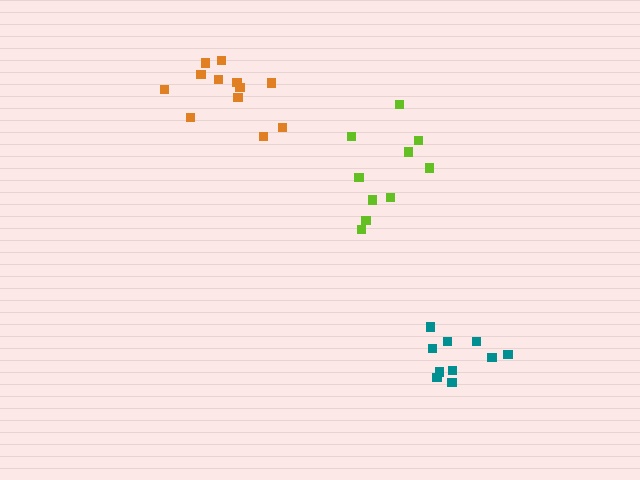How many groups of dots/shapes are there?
There are 3 groups.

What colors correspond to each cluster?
The clusters are colored: teal, lime, orange.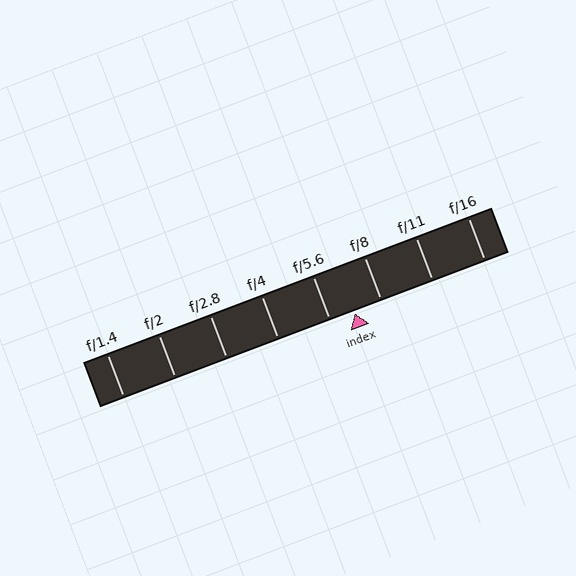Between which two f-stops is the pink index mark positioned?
The index mark is between f/5.6 and f/8.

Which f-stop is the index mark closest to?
The index mark is closest to f/5.6.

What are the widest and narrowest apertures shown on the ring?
The widest aperture shown is f/1.4 and the narrowest is f/16.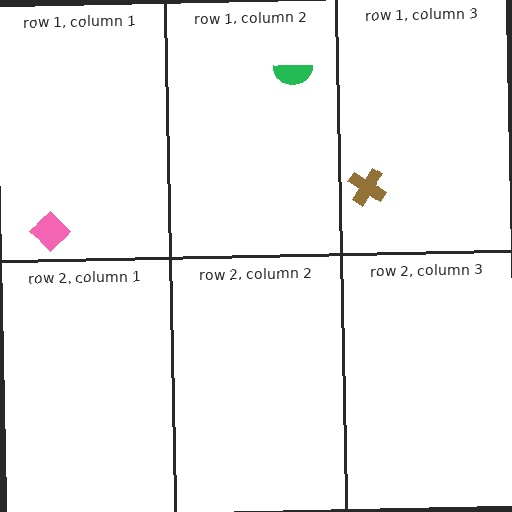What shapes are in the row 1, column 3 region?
The brown cross.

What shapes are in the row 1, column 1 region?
The pink diamond.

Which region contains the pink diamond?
The row 1, column 1 region.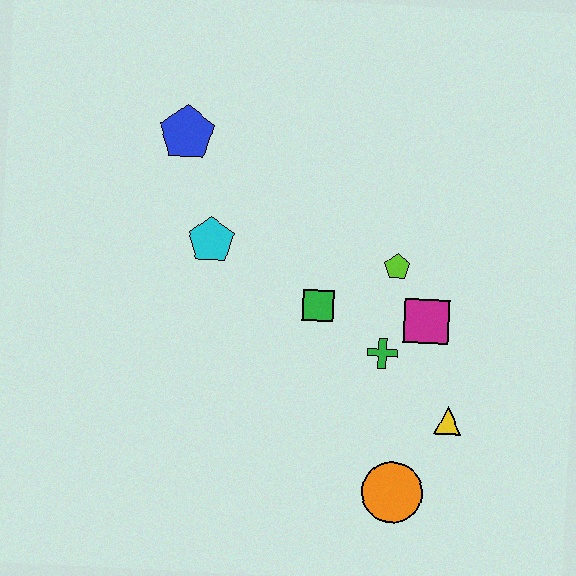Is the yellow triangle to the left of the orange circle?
No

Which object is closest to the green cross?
The magenta square is closest to the green cross.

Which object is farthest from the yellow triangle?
The blue pentagon is farthest from the yellow triangle.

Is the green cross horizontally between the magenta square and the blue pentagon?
Yes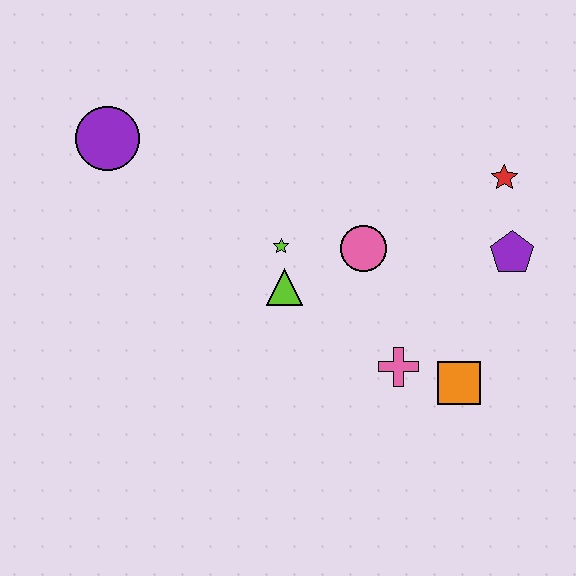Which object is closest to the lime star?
The lime triangle is closest to the lime star.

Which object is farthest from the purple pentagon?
The purple circle is farthest from the purple pentagon.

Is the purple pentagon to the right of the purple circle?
Yes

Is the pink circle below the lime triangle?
No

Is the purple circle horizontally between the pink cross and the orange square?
No